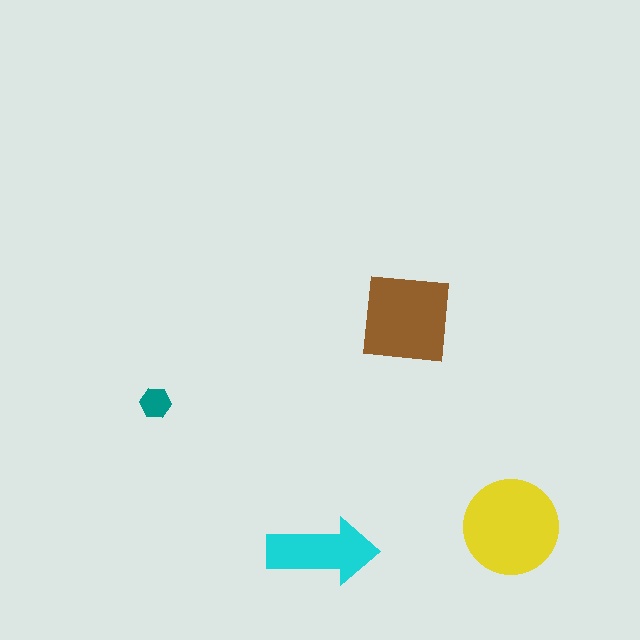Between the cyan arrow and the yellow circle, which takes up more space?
The yellow circle.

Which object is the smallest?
The teal hexagon.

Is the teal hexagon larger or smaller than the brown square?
Smaller.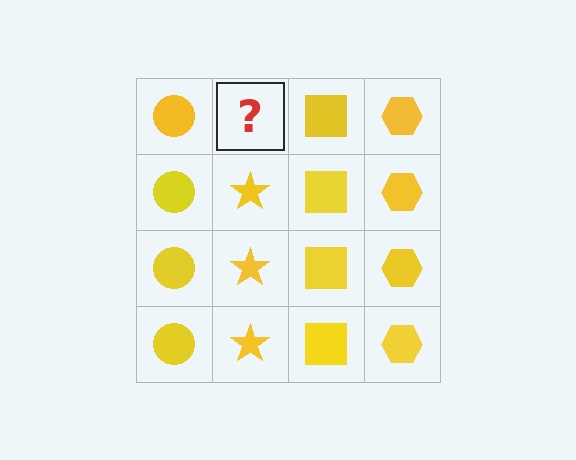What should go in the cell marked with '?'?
The missing cell should contain a yellow star.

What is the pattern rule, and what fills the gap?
The rule is that each column has a consistent shape. The gap should be filled with a yellow star.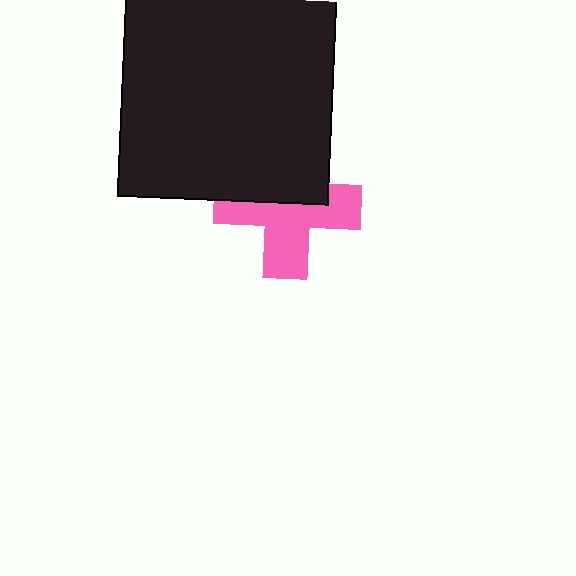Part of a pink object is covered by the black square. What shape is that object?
It is a cross.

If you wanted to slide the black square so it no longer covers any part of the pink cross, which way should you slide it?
Slide it up — that is the most direct way to separate the two shapes.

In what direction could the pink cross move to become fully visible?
The pink cross could move down. That would shift it out from behind the black square entirely.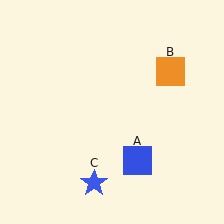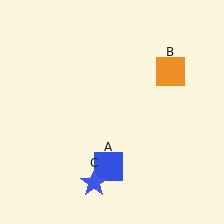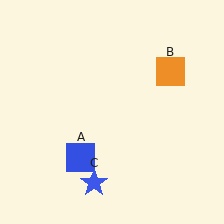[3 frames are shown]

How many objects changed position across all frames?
1 object changed position: blue square (object A).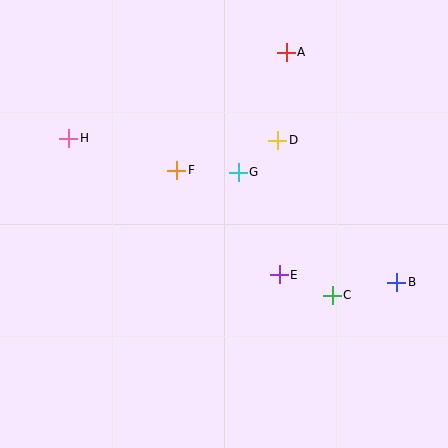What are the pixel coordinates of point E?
Point E is at (279, 275).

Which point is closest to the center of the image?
Point G at (238, 172) is closest to the center.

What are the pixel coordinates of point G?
Point G is at (238, 172).